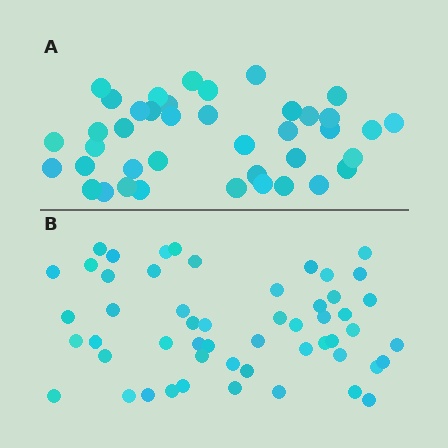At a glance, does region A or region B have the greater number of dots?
Region B (the bottom region) has more dots.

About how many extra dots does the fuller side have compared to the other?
Region B has approximately 15 more dots than region A.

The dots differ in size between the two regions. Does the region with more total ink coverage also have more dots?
No. Region A has more total ink coverage because its dots are larger, but region B actually contains more individual dots. Total area can be misleading — the number of items is what matters here.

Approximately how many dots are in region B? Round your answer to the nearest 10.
About 50 dots. (The exact count is 53, which rounds to 50.)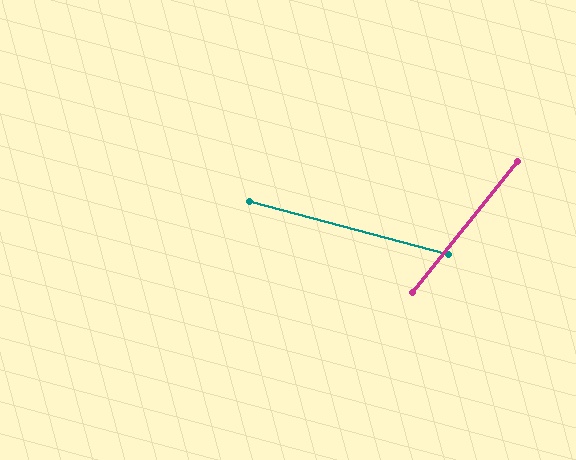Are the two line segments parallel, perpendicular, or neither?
Neither parallel nor perpendicular — they differ by about 66°.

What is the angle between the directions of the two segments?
Approximately 66 degrees.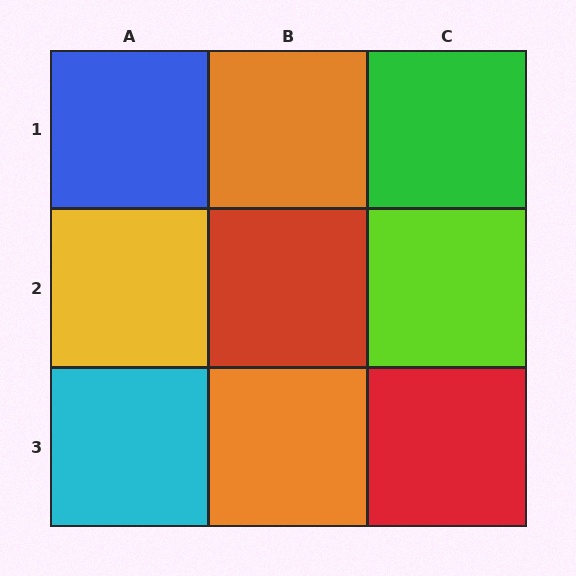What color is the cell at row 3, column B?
Orange.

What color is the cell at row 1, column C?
Green.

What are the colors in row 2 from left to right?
Yellow, red, lime.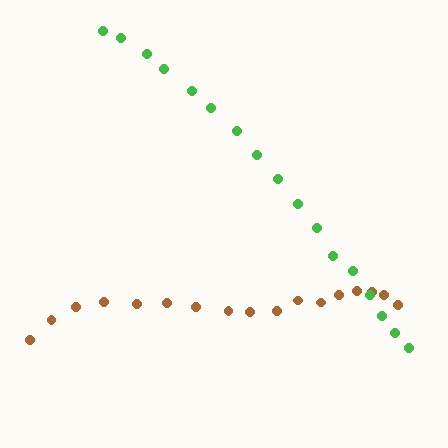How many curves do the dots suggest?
There are 2 distinct paths.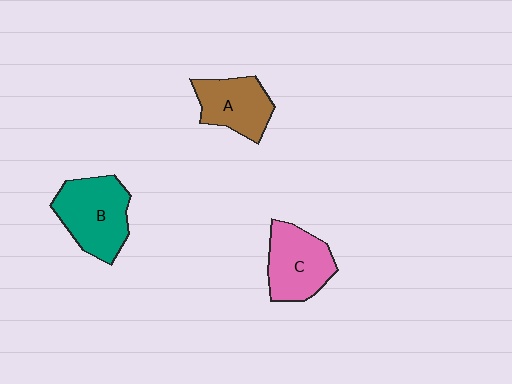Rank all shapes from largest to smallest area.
From largest to smallest: B (teal), C (pink), A (brown).